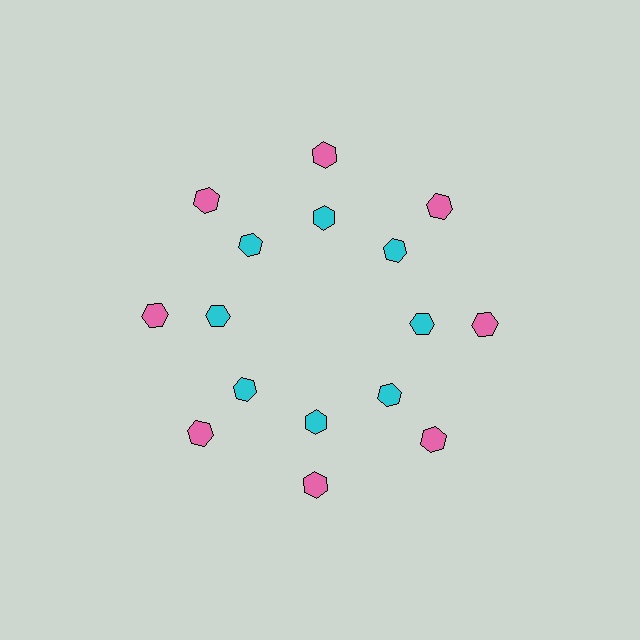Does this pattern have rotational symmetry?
Yes, this pattern has 8-fold rotational symmetry. It looks the same after rotating 45 degrees around the center.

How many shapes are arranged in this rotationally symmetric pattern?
There are 16 shapes, arranged in 8 groups of 2.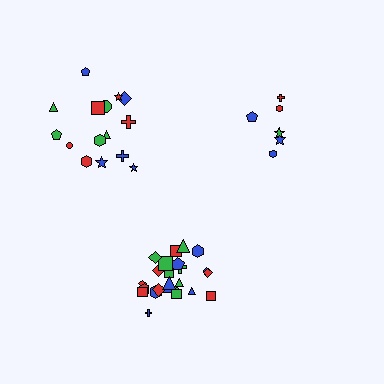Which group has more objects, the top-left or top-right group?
The top-left group.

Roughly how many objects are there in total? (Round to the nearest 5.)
Roughly 45 objects in total.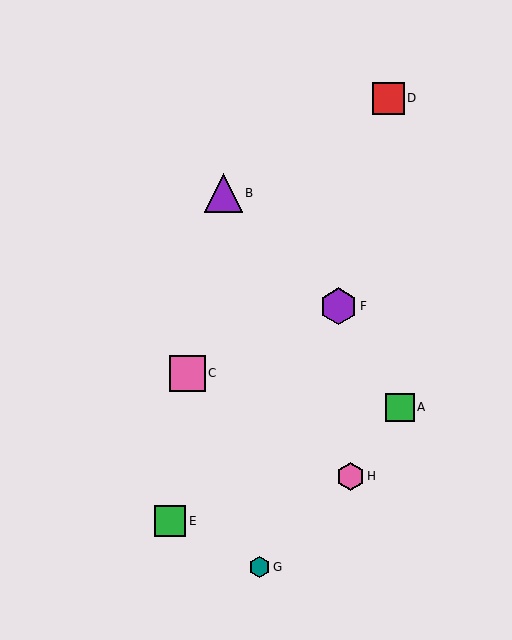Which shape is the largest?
The purple triangle (labeled B) is the largest.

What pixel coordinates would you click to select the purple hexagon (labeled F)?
Click at (338, 306) to select the purple hexagon F.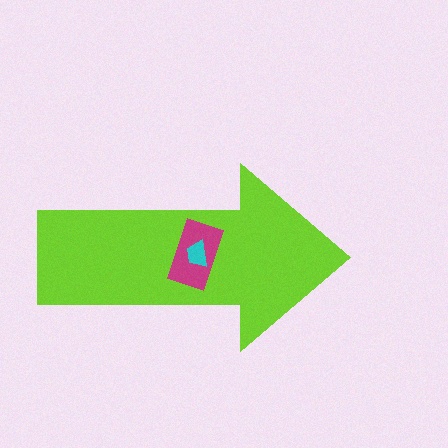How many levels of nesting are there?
3.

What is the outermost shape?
The lime arrow.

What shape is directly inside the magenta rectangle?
The cyan trapezoid.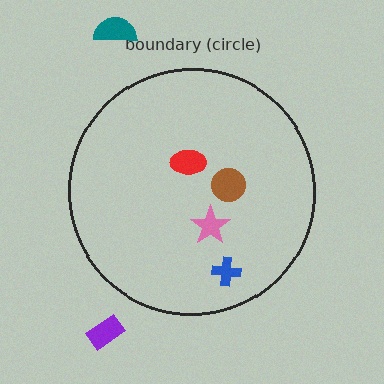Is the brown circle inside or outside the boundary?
Inside.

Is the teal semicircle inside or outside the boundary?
Outside.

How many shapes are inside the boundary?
4 inside, 2 outside.